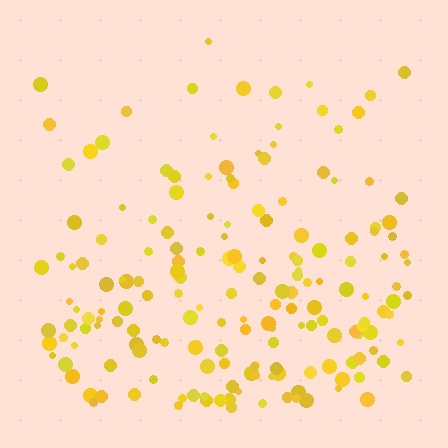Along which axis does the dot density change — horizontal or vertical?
Vertical.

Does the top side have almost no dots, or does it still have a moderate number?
Still a moderate number, just noticeably fewer than the bottom.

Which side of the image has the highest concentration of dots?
The bottom.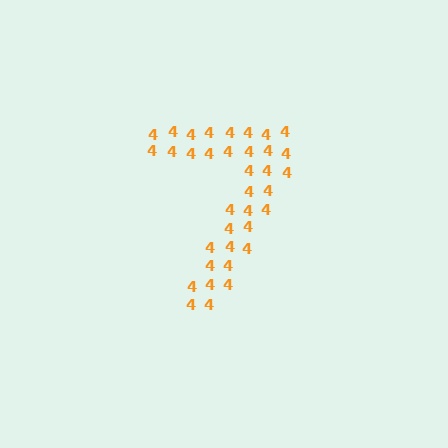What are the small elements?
The small elements are digit 4's.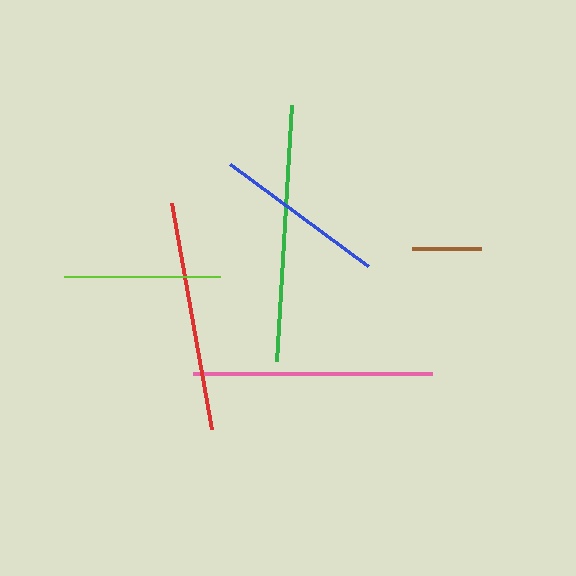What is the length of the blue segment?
The blue segment is approximately 172 pixels long.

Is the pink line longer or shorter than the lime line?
The pink line is longer than the lime line.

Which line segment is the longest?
The green line is the longest at approximately 257 pixels.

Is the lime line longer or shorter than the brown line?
The lime line is longer than the brown line.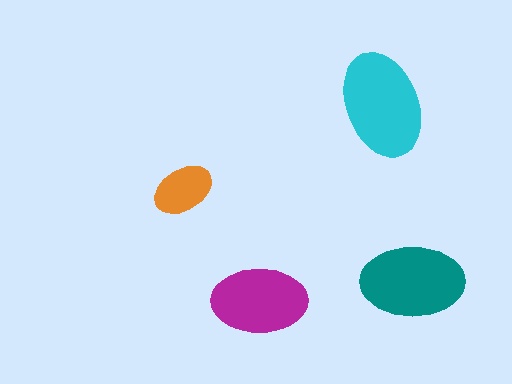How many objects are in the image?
There are 4 objects in the image.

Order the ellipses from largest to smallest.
the cyan one, the teal one, the magenta one, the orange one.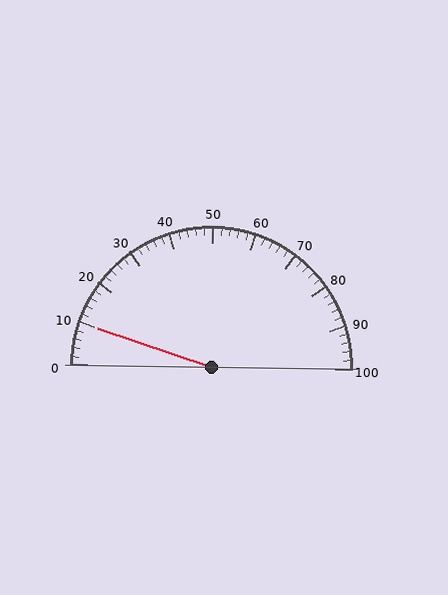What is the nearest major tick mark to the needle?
The nearest major tick mark is 10.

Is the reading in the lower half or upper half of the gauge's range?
The reading is in the lower half of the range (0 to 100).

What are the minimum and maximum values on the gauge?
The gauge ranges from 0 to 100.